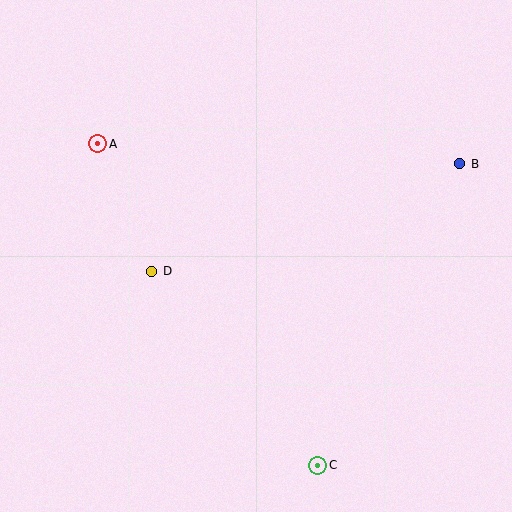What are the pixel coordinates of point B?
Point B is at (460, 164).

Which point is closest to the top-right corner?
Point B is closest to the top-right corner.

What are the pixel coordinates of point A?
Point A is at (97, 144).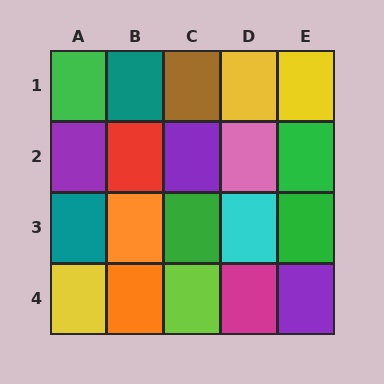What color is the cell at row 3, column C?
Green.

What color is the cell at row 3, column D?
Cyan.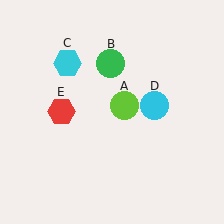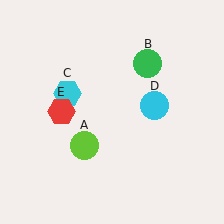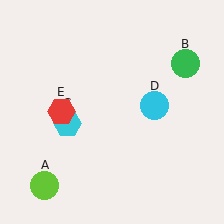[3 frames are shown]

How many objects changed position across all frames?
3 objects changed position: lime circle (object A), green circle (object B), cyan hexagon (object C).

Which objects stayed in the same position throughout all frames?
Cyan circle (object D) and red hexagon (object E) remained stationary.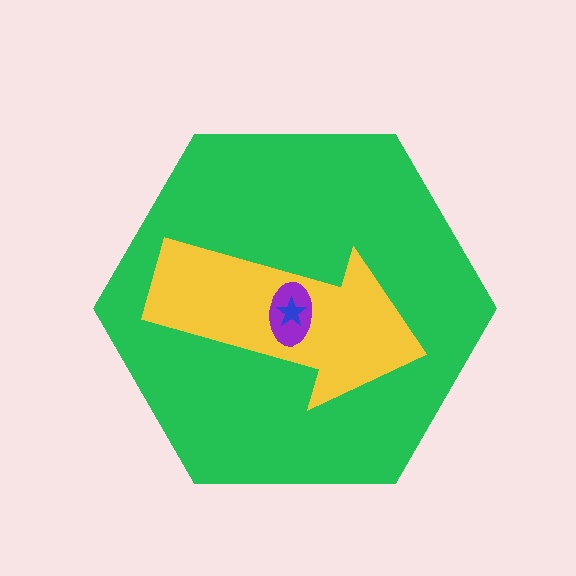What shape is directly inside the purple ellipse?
The blue star.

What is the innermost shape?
The blue star.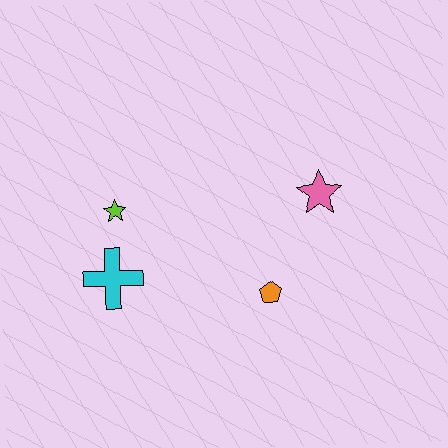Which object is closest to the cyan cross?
The lime star is closest to the cyan cross.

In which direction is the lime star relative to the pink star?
The lime star is to the left of the pink star.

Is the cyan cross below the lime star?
Yes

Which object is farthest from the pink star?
The cyan cross is farthest from the pink star.